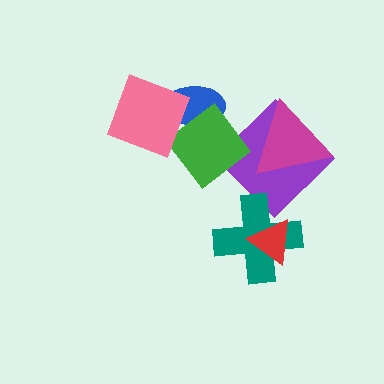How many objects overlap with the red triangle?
1 object overlaps with the red triangle.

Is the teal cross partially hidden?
Yes, it is partially covered by another shape.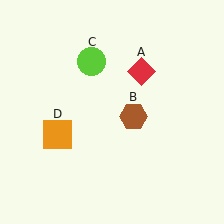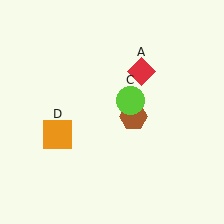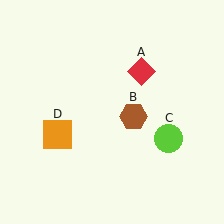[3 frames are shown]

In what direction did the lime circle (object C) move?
The lime circle (object C) moved down and to the right.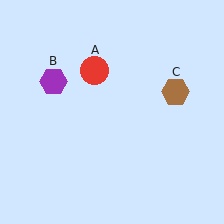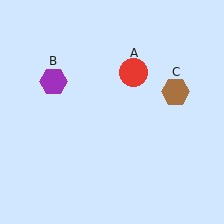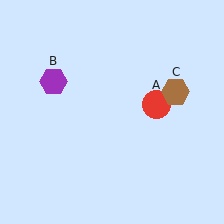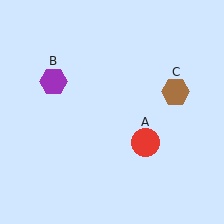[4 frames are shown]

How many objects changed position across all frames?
1 object changed position: red circle (object A).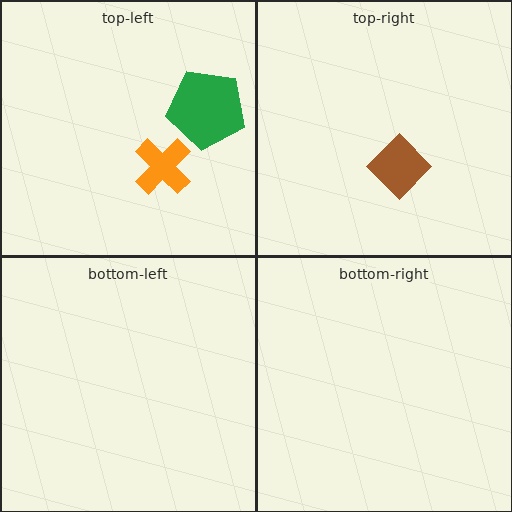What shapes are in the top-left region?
The green pentagon, the orange cross.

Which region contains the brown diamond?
The top-right region.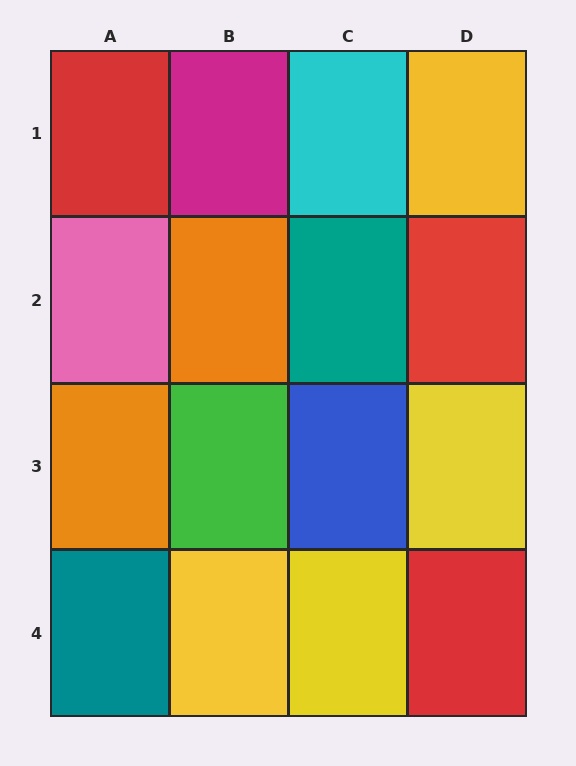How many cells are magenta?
1 cell is magenta.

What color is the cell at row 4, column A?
Teal.